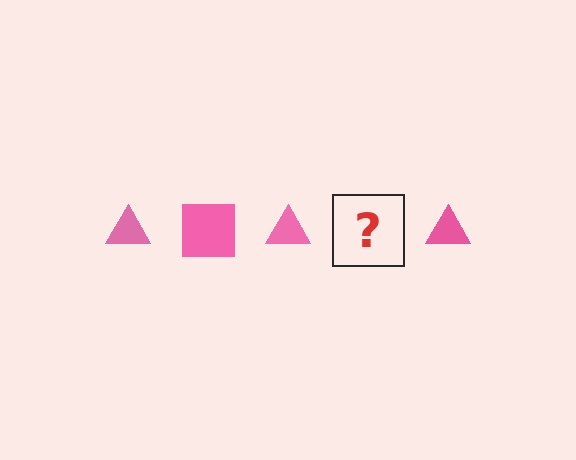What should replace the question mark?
The question mark should be replaced with a pink square.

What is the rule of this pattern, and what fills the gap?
The rule is that the pattern cycles through triangle, square shapes in pink. The gap should be filled with a pink square.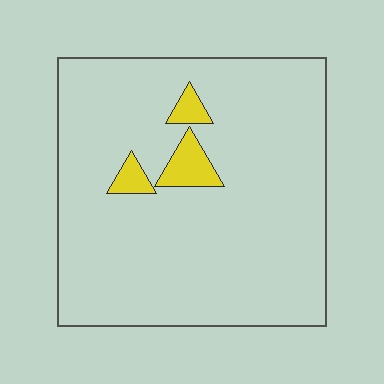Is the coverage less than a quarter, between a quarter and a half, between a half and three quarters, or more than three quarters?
Less than a quarter.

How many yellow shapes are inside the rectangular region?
3.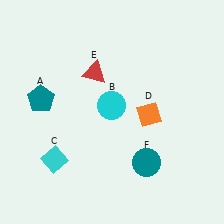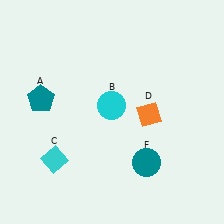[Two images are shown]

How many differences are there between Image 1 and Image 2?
There is 1 difference between the two images.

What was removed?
The red triangle (E) was removed in Image 2.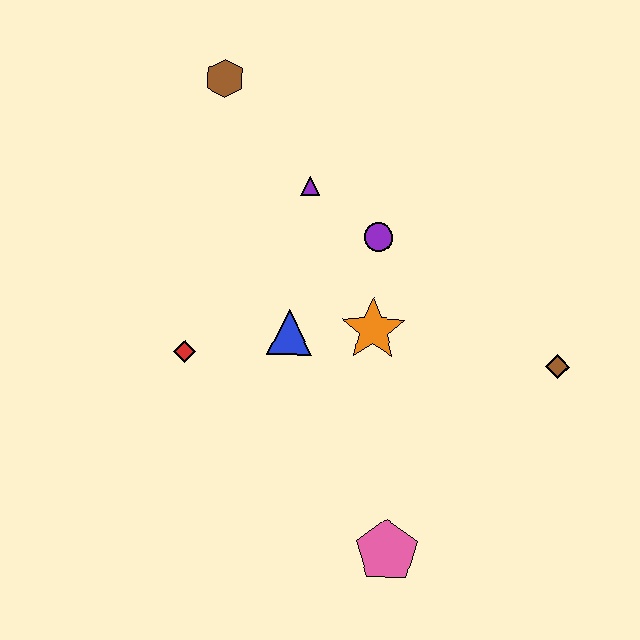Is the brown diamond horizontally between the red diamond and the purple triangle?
No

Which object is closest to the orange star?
The blue triangle is closest to the orange star.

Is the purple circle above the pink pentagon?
Yes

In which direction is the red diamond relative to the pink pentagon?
The red diamond is to the left of the pink pentagon.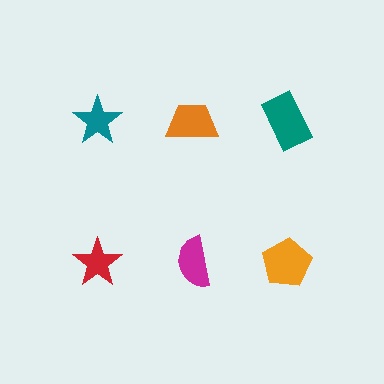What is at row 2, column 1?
A red star.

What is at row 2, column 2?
A magenta semicircle.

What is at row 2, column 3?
An orange pentagon.